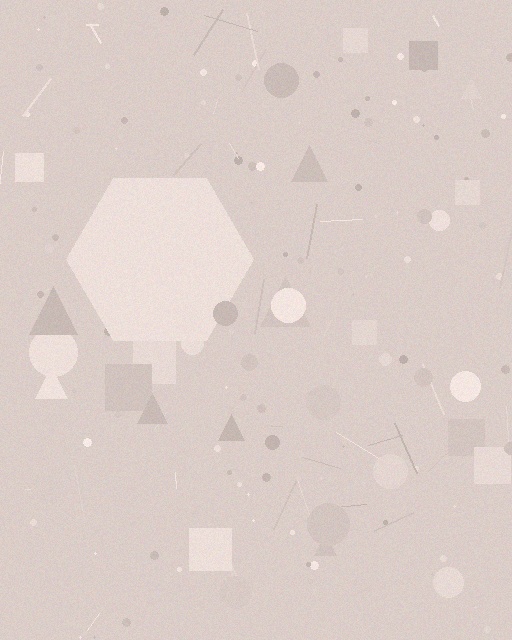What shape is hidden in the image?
A hexagon is hidden in the image.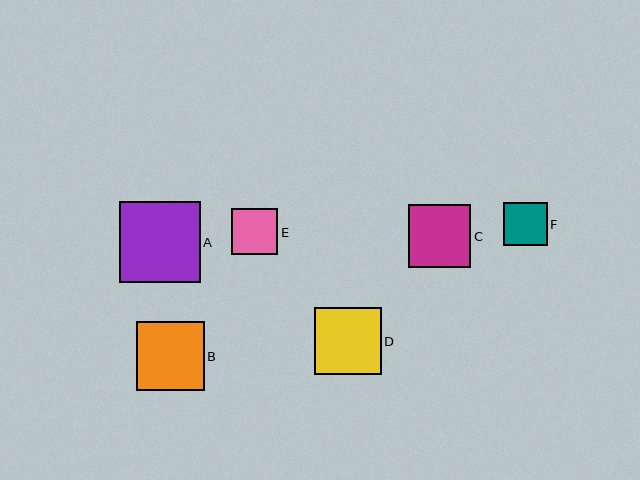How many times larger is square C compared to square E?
Square C is approximately 1.4 times the size of square E.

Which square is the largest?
Square A is the largest with a size of approximately 80 pixels.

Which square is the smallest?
Square F is the smallest with a size of approximately 43 pixels.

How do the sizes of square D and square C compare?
Square D and square C are approximately the same size.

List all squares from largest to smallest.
From largest to smallest: A, B, D, C, E, F.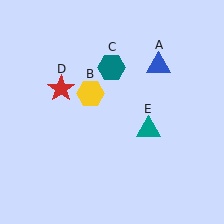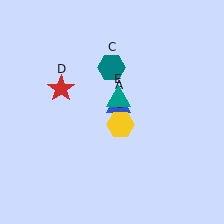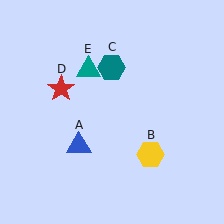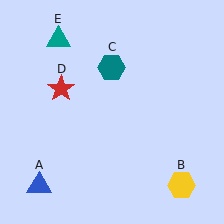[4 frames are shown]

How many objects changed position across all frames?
3 objects changed position: blue triangle (object A), yellow hexagon (object B), teal triangle (object E).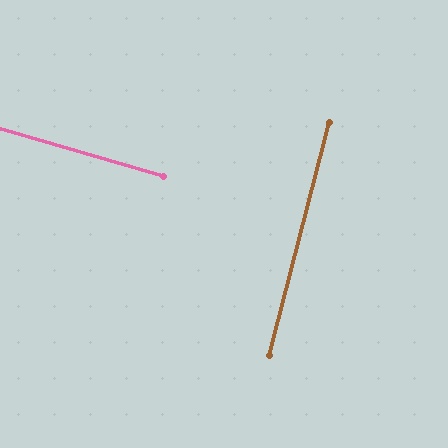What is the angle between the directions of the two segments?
Approximately 88 degrees.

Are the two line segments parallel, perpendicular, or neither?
Perpendicular — they meet at approximately 88°.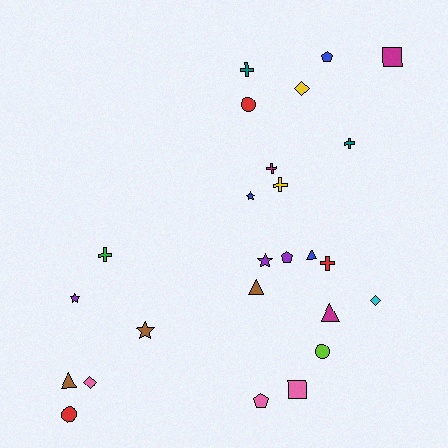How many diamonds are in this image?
There are 3 diamonds.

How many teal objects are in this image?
There are 2 teal objects.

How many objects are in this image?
There are 25 objects.